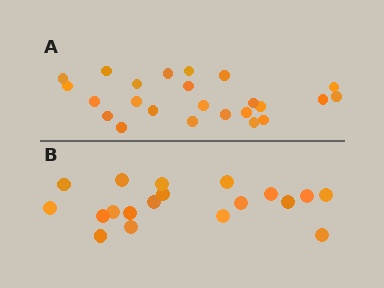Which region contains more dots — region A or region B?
Region A (the top region) has more dots.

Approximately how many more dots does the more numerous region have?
Region A has about 5 more dots than region B.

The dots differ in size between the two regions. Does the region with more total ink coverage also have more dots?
No. Region B has more total ink coverage because its dots are larger, but region A actually contains more individual dots. Total area can be misleading — the number of items is what matters here.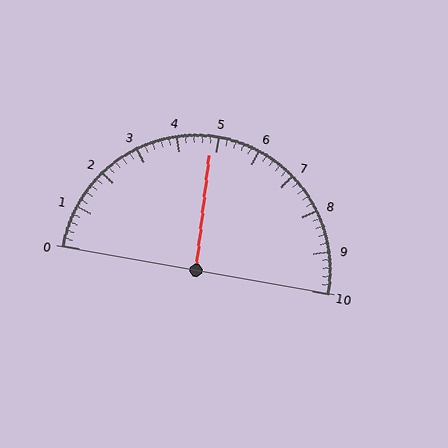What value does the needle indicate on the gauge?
The needle indicates approximately 4.8.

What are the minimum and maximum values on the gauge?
The gauge ranges from 0 to 10.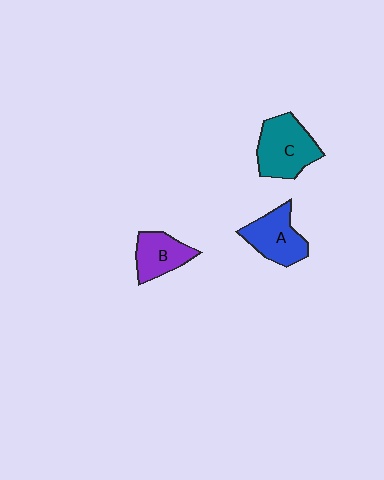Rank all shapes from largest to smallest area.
From largest to smallest: C (teal), A (blue), B (purple).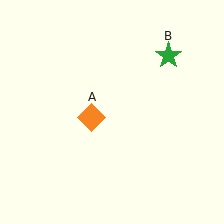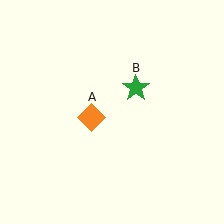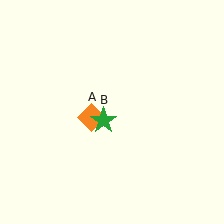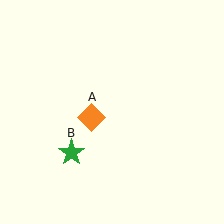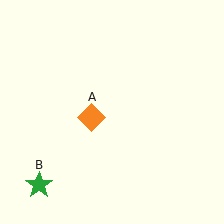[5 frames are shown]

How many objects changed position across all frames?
1 object changed position: green star (object B).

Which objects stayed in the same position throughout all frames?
Orange diamond (object A) remained stationary.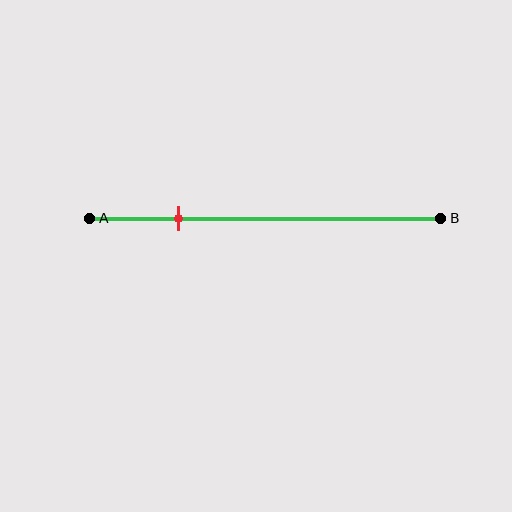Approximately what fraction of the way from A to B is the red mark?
The red mark is approximately 25% of the way from A to B.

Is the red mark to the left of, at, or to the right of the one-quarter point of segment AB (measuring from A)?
The red mark is approximately at the one-quarter point of segment AB.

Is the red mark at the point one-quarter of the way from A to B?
Yes, the mark is approximately at the one-quarter point.